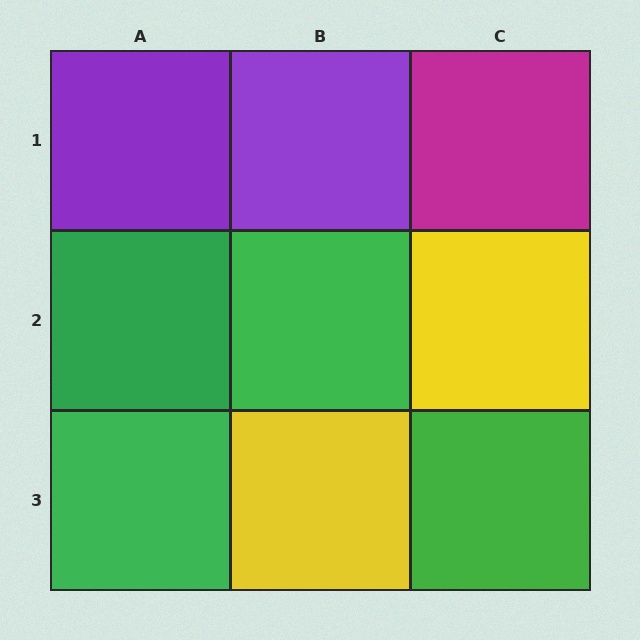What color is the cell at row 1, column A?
Purple.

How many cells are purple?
2 cells are purple.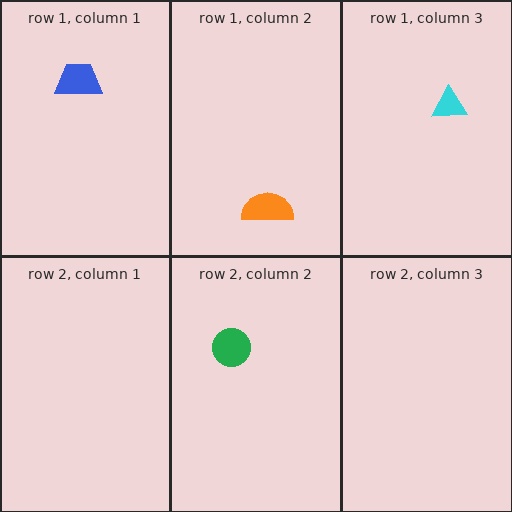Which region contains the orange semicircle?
The row 1, column 2 region.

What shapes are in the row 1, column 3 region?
The cyan triangle.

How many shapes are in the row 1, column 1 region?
1.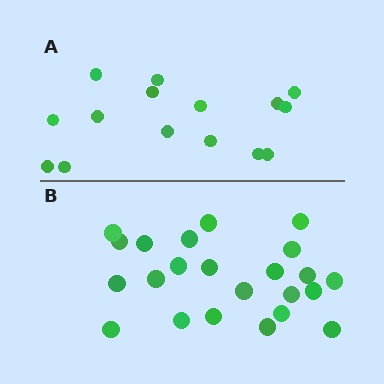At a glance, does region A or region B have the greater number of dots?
Region B (the bottom region) has more dots.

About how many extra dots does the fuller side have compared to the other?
Region B has roughly 8 or so more dots than region A.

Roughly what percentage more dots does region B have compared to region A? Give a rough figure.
About 55% more.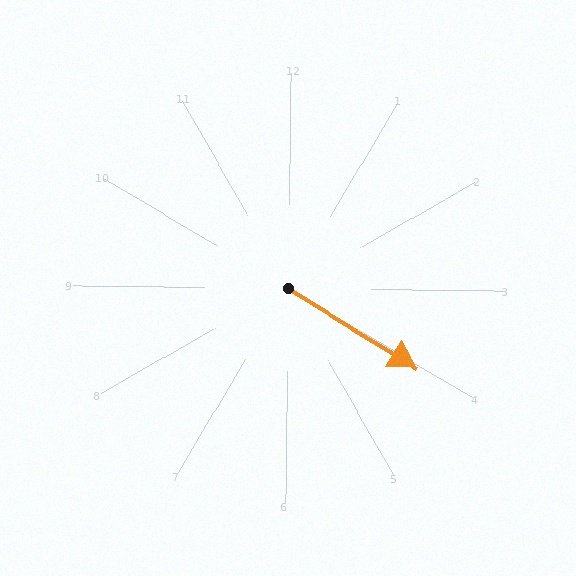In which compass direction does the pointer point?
Southeast.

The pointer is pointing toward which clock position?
Roughly 4 o'clock.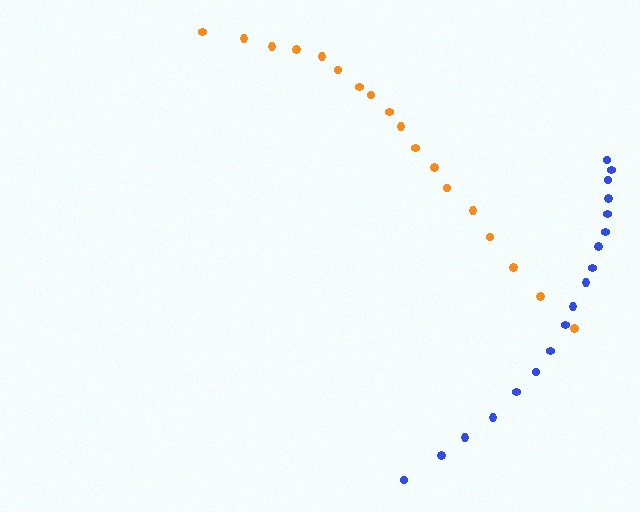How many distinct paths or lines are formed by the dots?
There are 2 distinct paths.